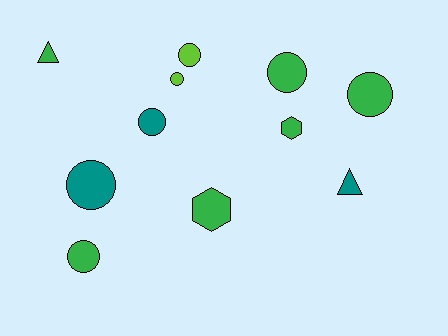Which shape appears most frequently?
Circle, with 7 objects.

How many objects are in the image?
There are 11 objects.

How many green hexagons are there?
There are 2 green hexagons.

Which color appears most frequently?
Green, with 6 objects.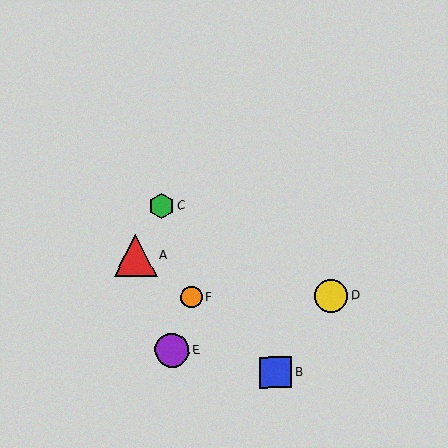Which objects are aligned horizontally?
Objects D, F are aligned horizontally.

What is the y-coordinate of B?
Object B is at y≈372.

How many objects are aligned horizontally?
2 objects (D, F) are aligned horizontally.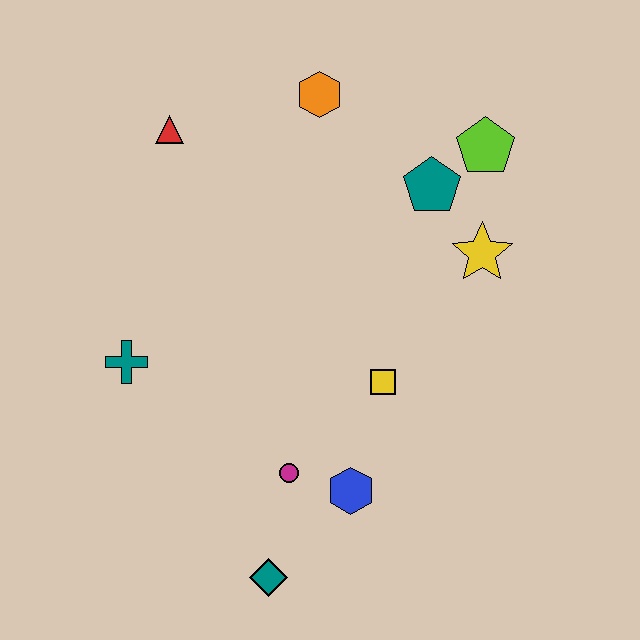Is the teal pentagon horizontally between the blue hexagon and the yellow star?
Yes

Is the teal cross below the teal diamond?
No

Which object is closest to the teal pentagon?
The lime pentagon is closest to the teal pentagon.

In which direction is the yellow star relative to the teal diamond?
The yellow star is above the teal diamond.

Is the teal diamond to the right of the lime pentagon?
No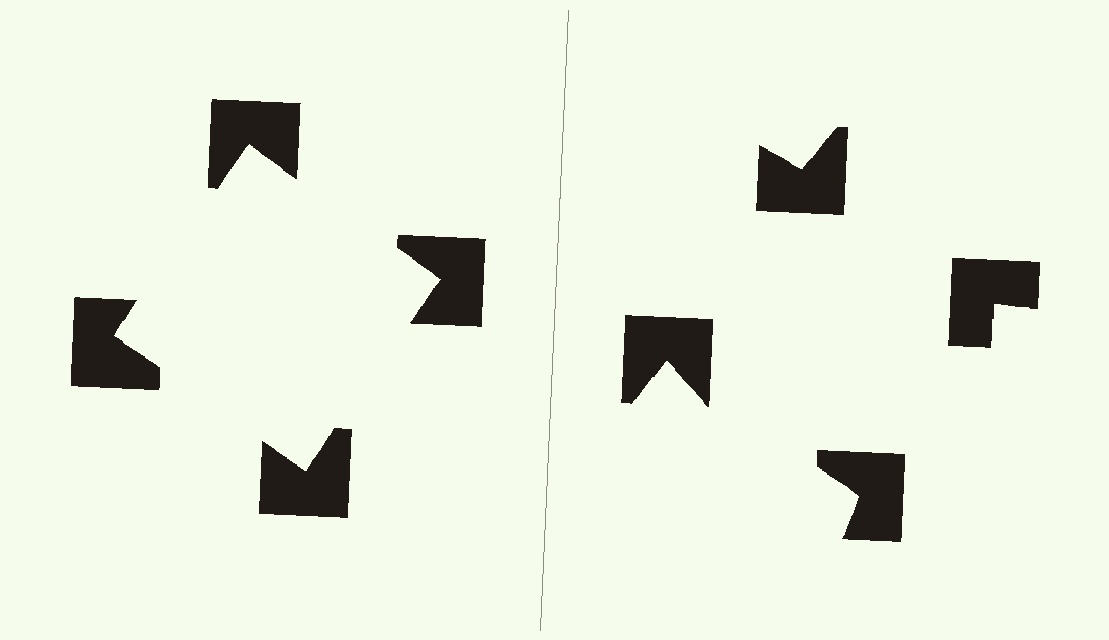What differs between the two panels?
The notched squares are positioned identically on both sides; only the wedge orientations differ. On the left they align to a square; on the right they are misaligned.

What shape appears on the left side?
An illusory square.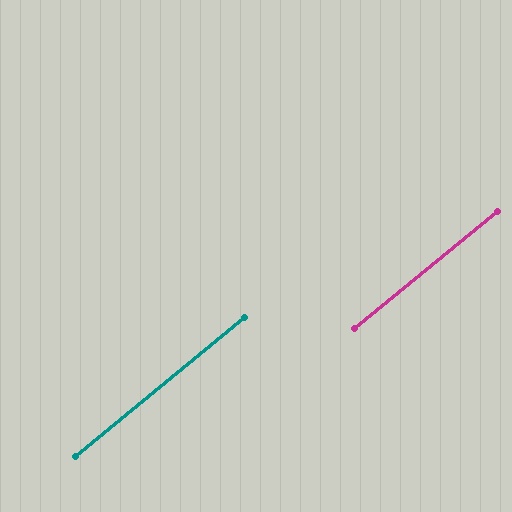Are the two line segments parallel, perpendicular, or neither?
Parallel — their directions differ by only 0.2°.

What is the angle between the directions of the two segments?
Approximately 0 degrees.